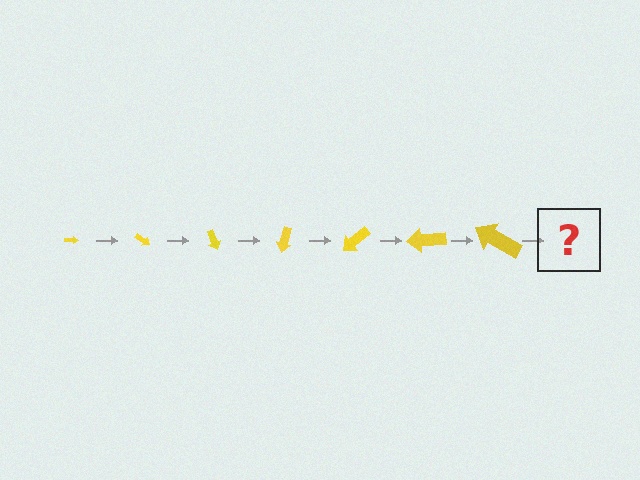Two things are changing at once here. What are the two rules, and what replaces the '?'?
The two rules are that the arrow grows larger each step and it rotates 35 degrees each step. The '?' should be an arrow, larger than the previous one and rotated 245 degrees from the start.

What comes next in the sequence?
The next element should be an arrow, larger than the previous one and rotated 245 degrees from the start.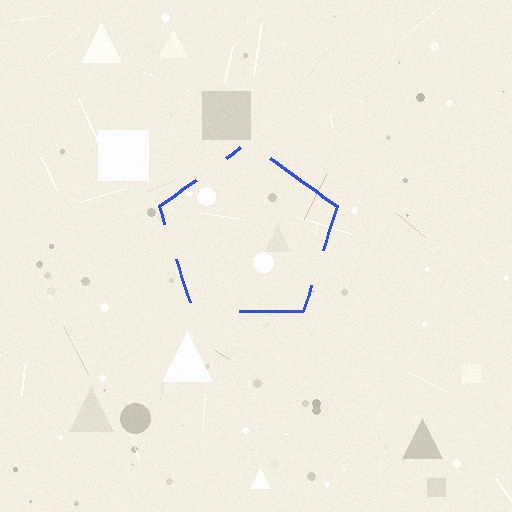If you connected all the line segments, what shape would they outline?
They would outline a pentagon.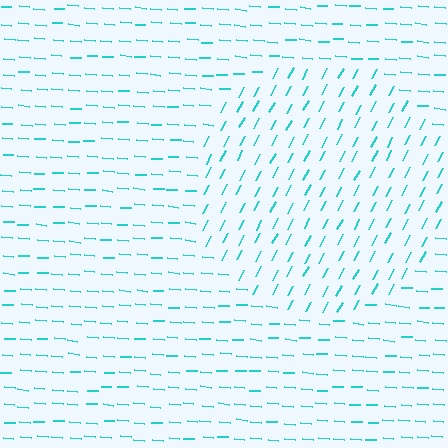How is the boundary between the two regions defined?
The boundary is defined purely by a change in line orientation (approximately 67 degrees difference). All lines are the same color and thickness.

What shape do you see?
I see a circle.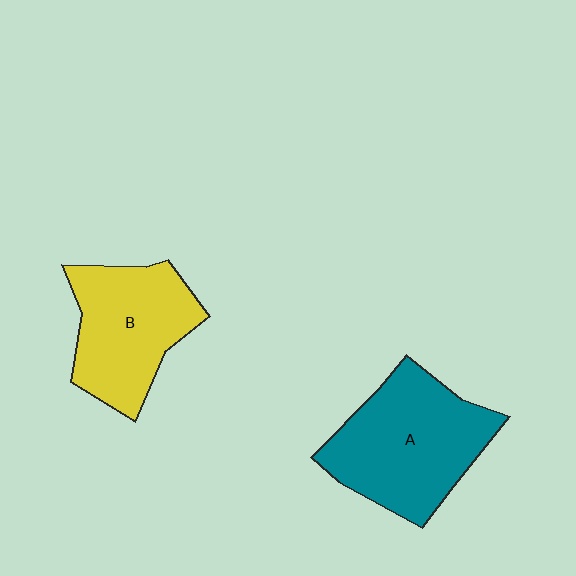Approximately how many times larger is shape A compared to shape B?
Approximately 1.2 times.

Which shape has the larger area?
Shape A (teal).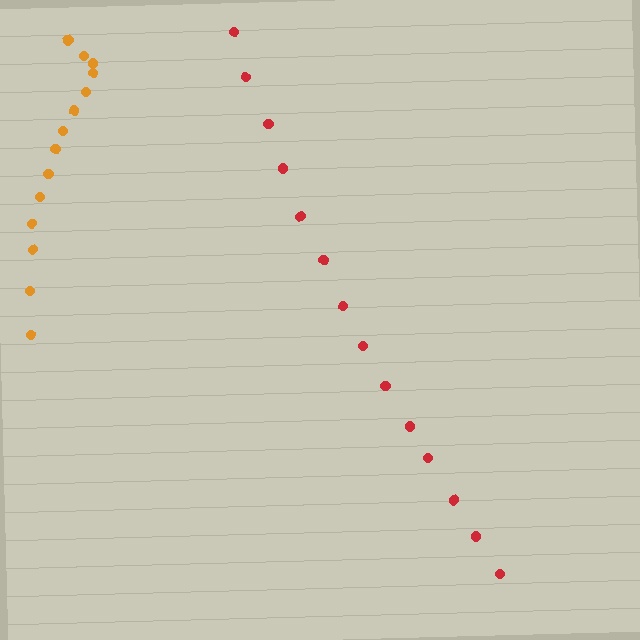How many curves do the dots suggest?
There are 2 distinct paths.